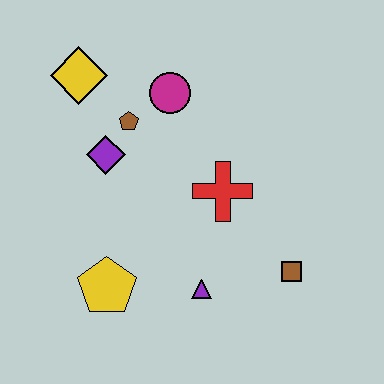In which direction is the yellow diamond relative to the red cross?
The yellow diamond is to the left of the red cross.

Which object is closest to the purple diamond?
The brown pentagon is closest to the purple diamond.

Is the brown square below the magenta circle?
Yes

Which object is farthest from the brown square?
The yellow diamond is farthest from the brown square.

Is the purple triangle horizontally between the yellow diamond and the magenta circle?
No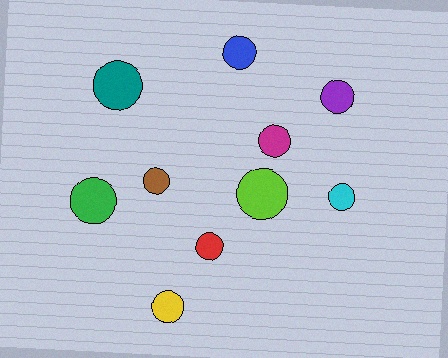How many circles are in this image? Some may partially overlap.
There are 10 circles.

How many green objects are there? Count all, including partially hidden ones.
There is 1 green object.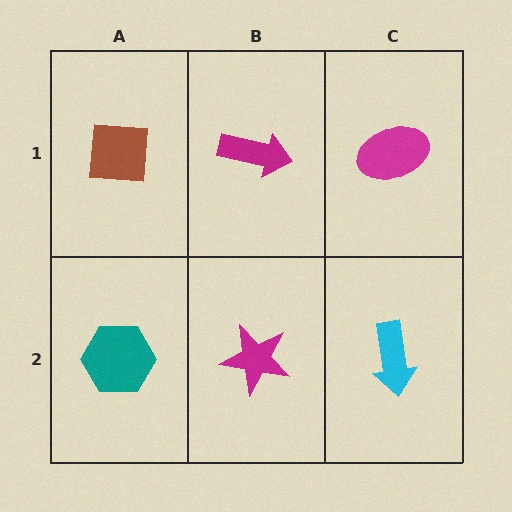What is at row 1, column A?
A brown square.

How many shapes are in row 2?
3 shapes.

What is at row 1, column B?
A magenta arrow.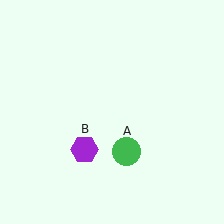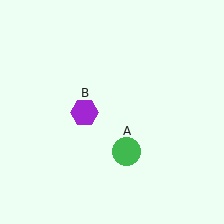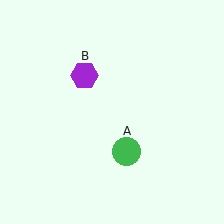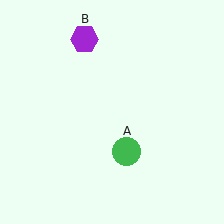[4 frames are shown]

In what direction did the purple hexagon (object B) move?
The purple hexagon (object B) moved up.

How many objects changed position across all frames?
1 object changed position: purple hexagon (object B).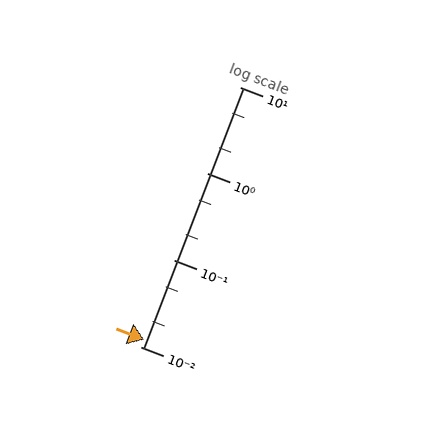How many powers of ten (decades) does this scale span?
The scale spans 3 decades, from 0.01 to 10.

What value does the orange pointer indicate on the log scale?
The pointer indicates approximately 0.012.